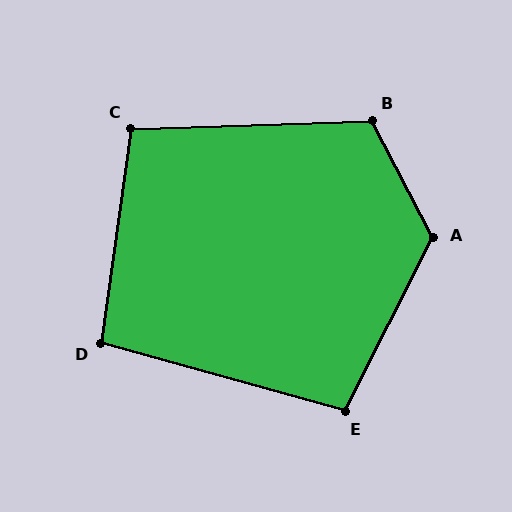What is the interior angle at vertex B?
Approximately 116 degrees (obtuse).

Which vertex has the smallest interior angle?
D, at approximately 97 degrees.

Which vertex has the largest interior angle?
A, at approximately 125 degrees.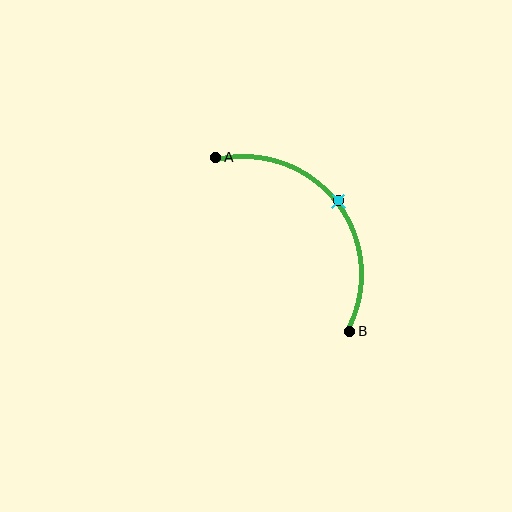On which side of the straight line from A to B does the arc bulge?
The arc bulges above and to the right of the straight line connecting A and B.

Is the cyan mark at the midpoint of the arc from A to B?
Yes. The cyan mark lies on the arc at equal arc-length from both A and B — it is the arc midpoint.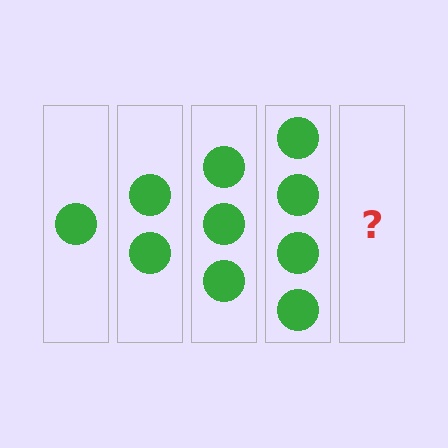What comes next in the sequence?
The next element should be 5 circles.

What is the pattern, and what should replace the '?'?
The pattern is that each step adds one more circle. The '?' should be 5 circles.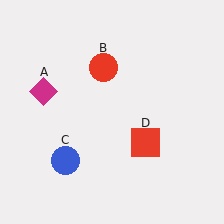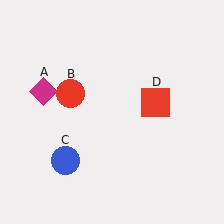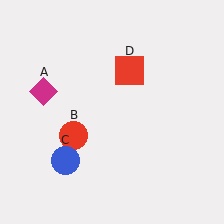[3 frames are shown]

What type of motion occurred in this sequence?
The red circle (object B), red square (object D) rotated counterclockwise around the center of the scene.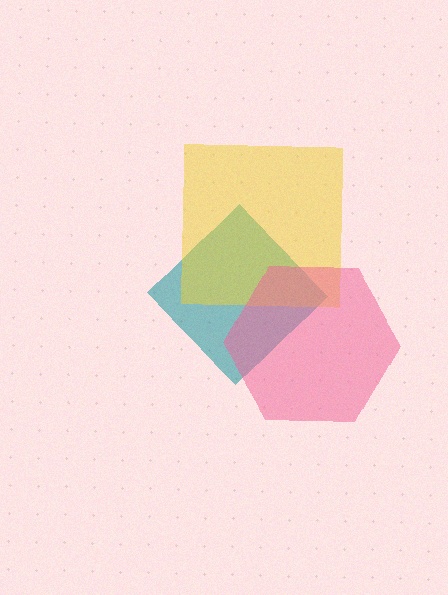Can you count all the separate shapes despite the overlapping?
Yes, there are 3 separate shapes.